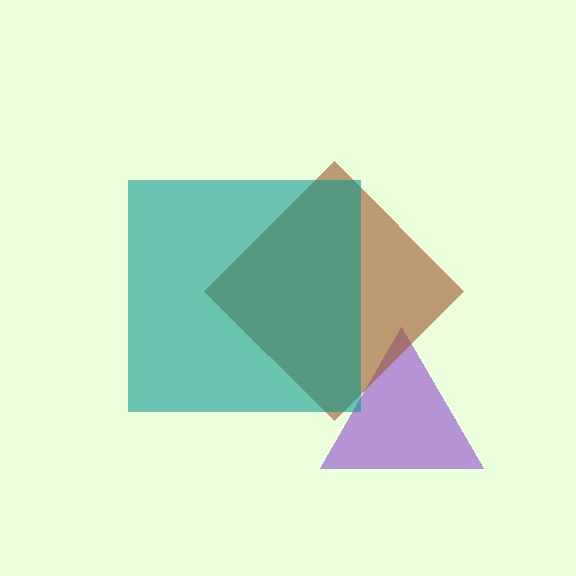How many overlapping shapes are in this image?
There are 3 overlapping shapes in the image.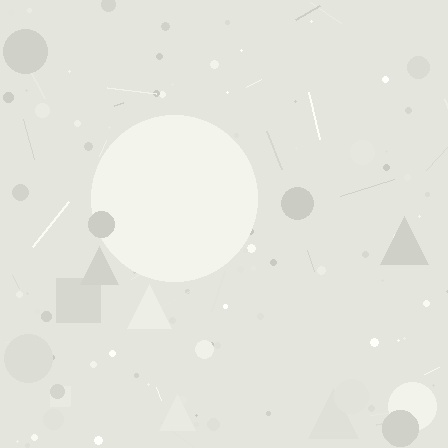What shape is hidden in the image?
A circle is hidden in the image.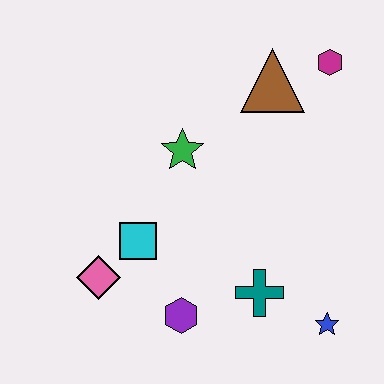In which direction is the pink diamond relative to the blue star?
The pink diamond is to the left of the blue star.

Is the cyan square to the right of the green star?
No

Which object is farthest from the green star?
The blue star is farthest from the green star.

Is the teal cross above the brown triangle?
No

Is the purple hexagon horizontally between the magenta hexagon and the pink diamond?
Yes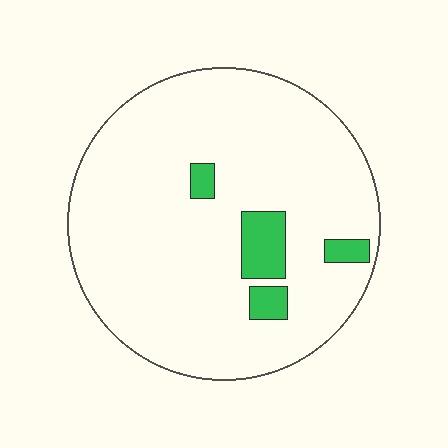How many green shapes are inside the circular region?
4.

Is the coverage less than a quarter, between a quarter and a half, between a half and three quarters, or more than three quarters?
Less than a quarter.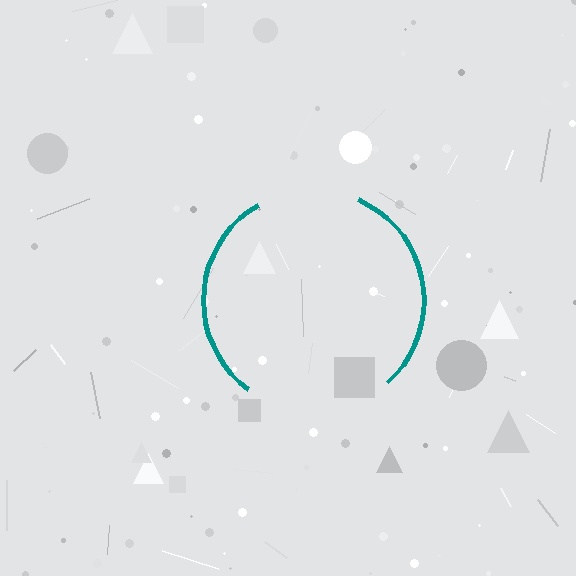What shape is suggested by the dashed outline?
The dashed outline suggests a circle.